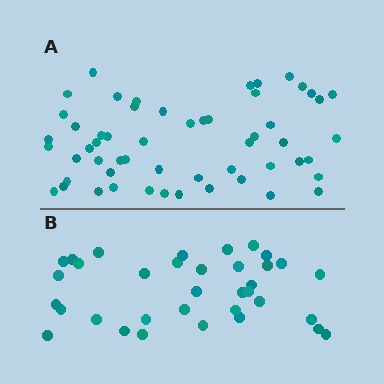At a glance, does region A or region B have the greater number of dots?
Region A (the top region) has more dots.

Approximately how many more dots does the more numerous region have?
Region A has approximately 20 more dots than region B.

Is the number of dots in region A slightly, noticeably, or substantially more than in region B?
Region A has substantially more. The ratio is roughly 1.6 to 1.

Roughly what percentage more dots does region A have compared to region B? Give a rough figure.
About 55% more.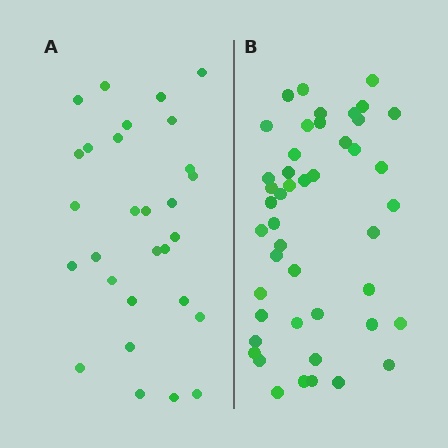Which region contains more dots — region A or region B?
Region B (the right region) has more dots.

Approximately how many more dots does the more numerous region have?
Region B has approximately 15 more dots than region A.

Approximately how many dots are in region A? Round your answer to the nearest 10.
About 30 dots. (The exact count is 29, which rounds to 30.)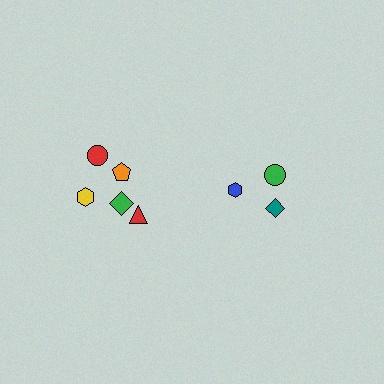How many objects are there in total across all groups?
There are 8 objects.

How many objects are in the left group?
There are 5 objects.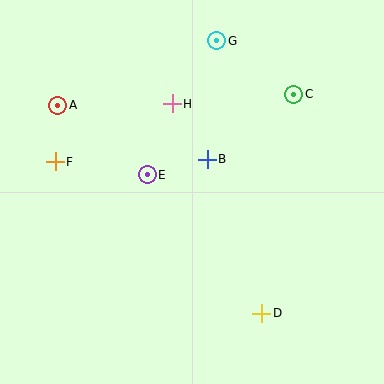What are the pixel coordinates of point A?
Point A is at (58, 105).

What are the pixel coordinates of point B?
Point B is at (207, 159).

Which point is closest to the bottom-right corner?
Point D is closest to the bottom-right corner.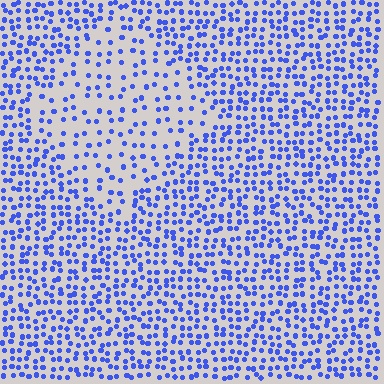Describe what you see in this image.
The image contains small blue elements arranged at two different densities. A diamond-shaped region is visible where the elements are less densely packed than the surrounding area.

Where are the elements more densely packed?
The elements are more densely packed outside the diamond boundary.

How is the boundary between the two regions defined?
The boundary is defined by a change in element density (approximately 2.0x ratio). All elements are the same color, size, and shape.